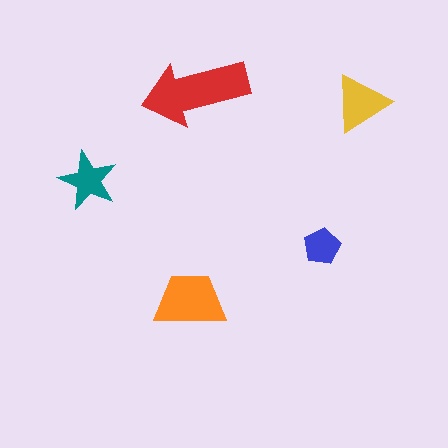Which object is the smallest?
The blue pentagon.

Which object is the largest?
The red arrow.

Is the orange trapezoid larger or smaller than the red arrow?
Smaller.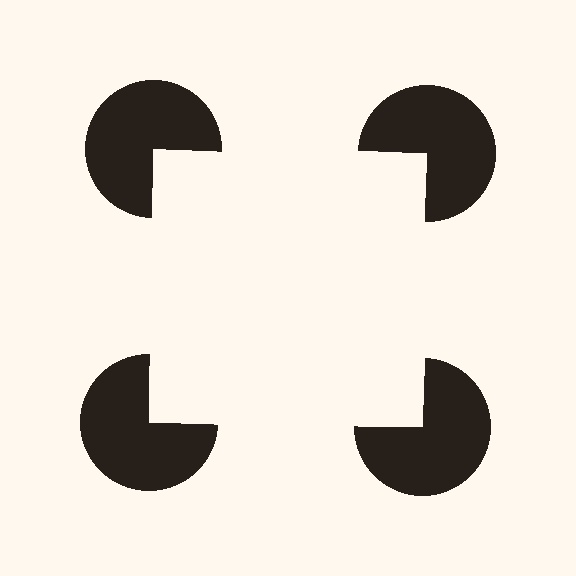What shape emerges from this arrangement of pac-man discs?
An illusory square — its edges are inferred from the aligned wedge cuts in the pac-man discs, not physically drawn.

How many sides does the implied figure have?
4 sides.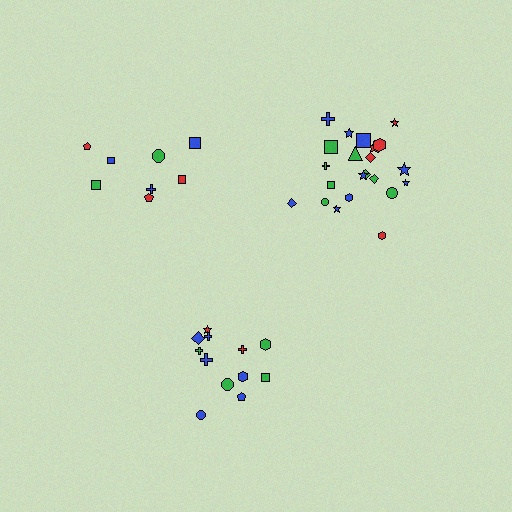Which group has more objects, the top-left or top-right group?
The top-right group.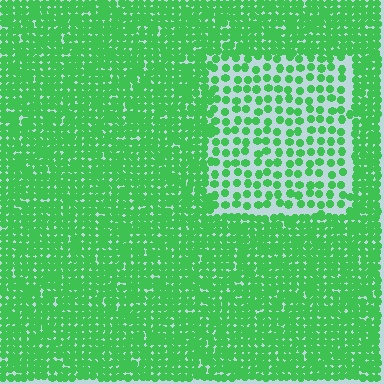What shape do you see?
I see a rectangle.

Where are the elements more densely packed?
The elements are more densely packed outside the rectangle boundary.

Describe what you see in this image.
The image contains small green elements arranged at two different densities. A rectangle-shaped region is visible where the elements are less densely packed than the surrounding area.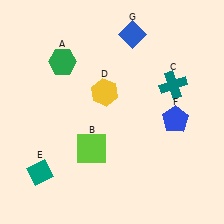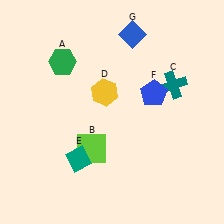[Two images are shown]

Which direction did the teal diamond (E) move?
The teal diamond (E) moved right.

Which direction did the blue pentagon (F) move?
The blue pentagon (F) moved up.